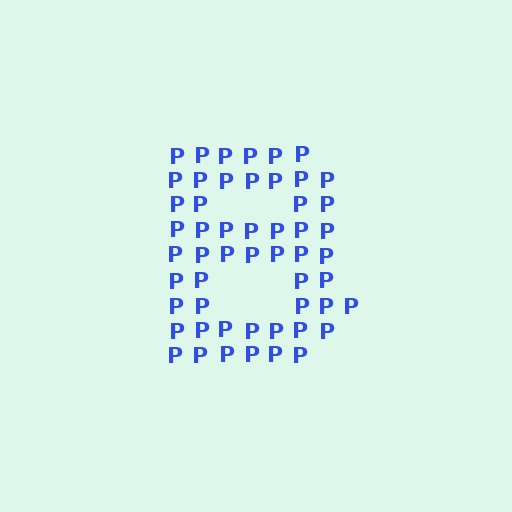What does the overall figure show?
The overall figure shows the letter B.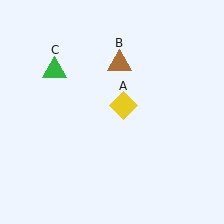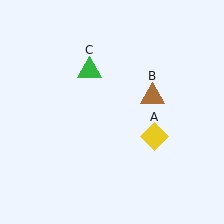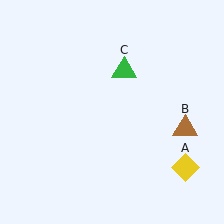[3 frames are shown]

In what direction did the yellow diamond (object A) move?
The yellow diamond (object A) moved down and to the right.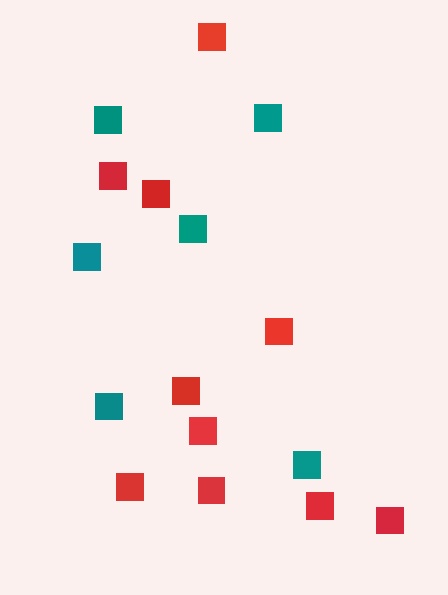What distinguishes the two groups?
There are 2 groups: one group of teal squares (6) and one group of red squares (10).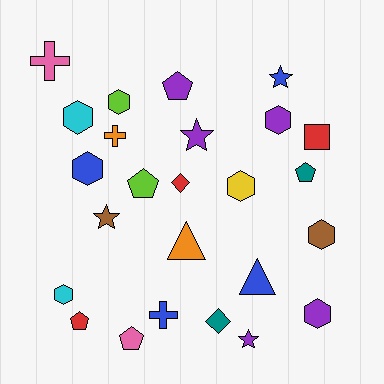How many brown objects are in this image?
There are 2 brown objects.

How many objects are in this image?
There are 25 objects.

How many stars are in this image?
There are 4 stars.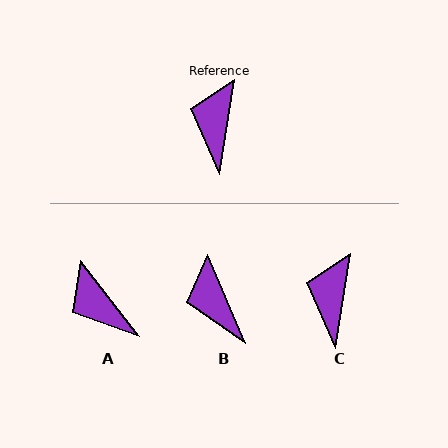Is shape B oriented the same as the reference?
No, it is off by about 32 degrees.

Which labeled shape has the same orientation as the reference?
C.